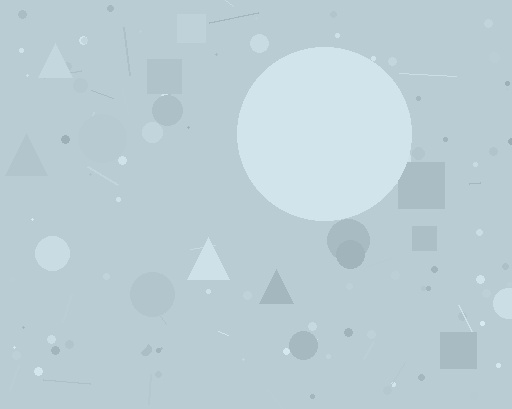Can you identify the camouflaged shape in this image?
The camouflaged shape is a circle.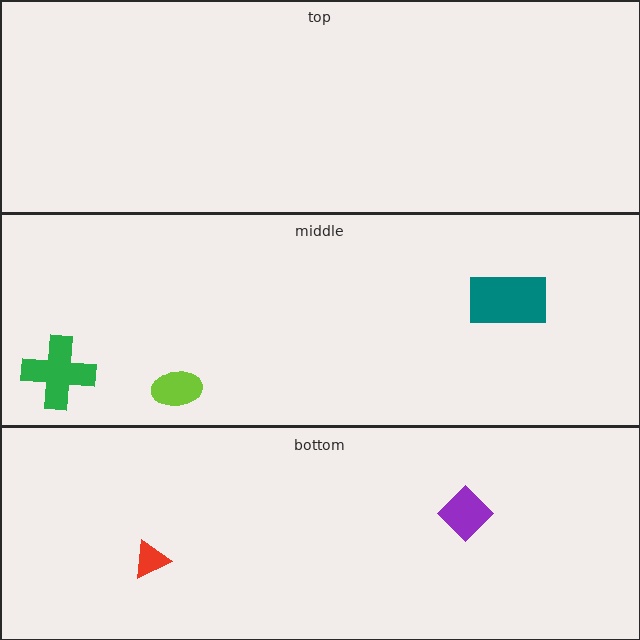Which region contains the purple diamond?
The bottom region.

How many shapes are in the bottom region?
2.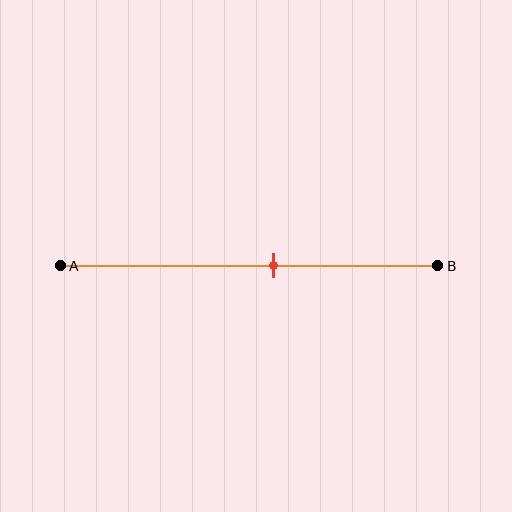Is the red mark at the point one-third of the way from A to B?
No, the mark is at about 55% from A, not at the 33% one-third point.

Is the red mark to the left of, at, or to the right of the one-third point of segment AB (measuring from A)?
The red mark is to the right of the one-third point of segment AB.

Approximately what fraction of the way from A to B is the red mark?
The red mark is approximately 55% of the way from A to B.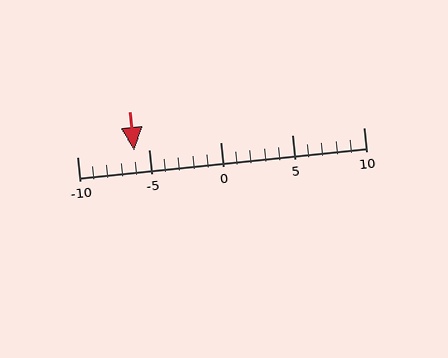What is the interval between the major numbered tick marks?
The major tick marks are spaced 5 units apart.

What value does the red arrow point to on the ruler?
The red arrow points to approximately -6.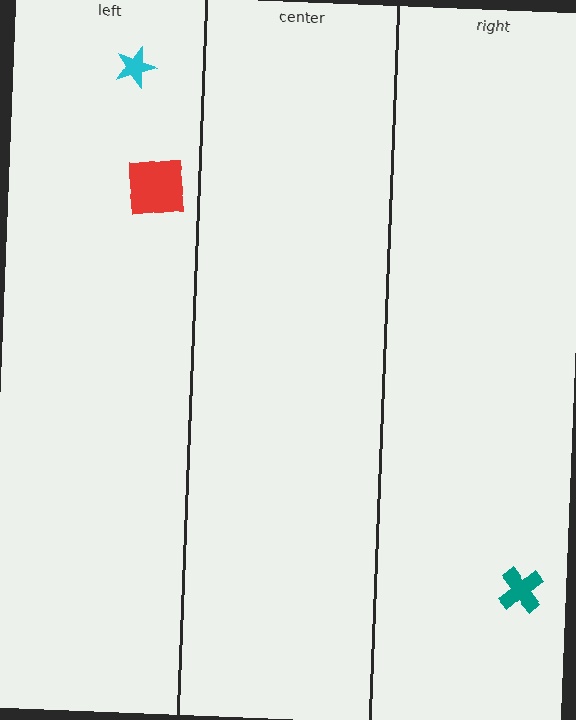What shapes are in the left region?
The red square, the cyan star.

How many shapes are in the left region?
2.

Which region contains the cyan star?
The left region.